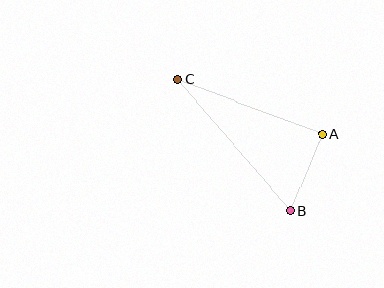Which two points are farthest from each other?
Points B and C are farthest from each other.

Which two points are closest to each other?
Points A and B are closest to each other.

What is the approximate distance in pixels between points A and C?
The distance between A and C is approximately 155 pixels.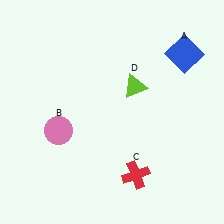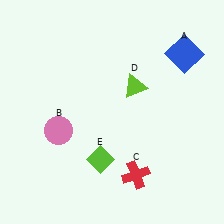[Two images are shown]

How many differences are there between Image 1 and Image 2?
There is 1 difference between the two images.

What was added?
A lime diamond (E) was added in Image 2.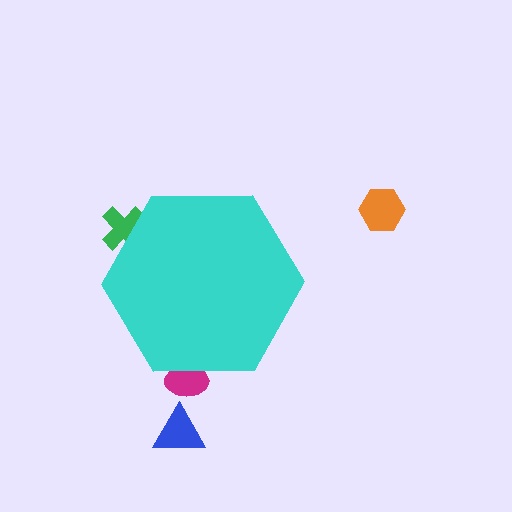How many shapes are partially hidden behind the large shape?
2 shapes are partially hidden.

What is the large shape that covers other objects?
A cyan hexagon.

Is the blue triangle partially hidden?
No, the blue triangle is fully visible.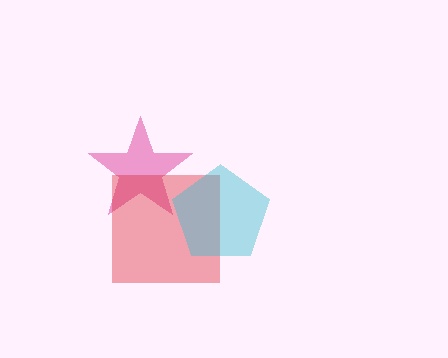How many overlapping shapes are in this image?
There are 3 overlapping shapes in the image.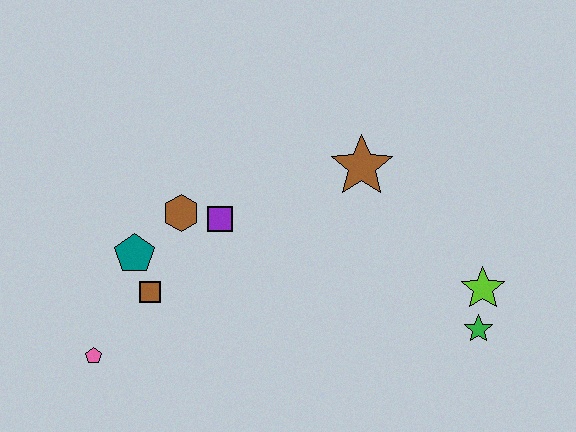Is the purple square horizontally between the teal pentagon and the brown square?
No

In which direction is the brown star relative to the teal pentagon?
The brown star is to the right of the teal pentagon.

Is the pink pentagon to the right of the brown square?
No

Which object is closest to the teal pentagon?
The brown square is closest to the teal pentagon.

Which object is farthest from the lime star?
The pink pentagon is farthest from the lime star.